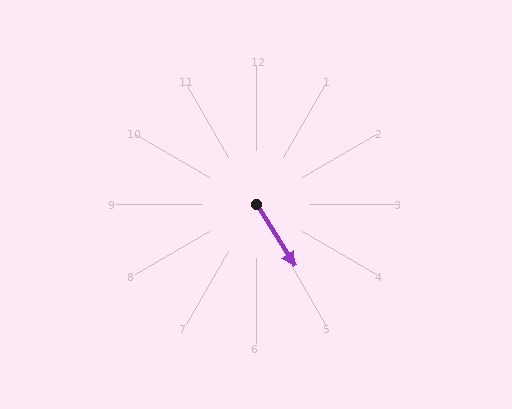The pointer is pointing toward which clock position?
Roughly 5 o'clock.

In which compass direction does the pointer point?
Southeast.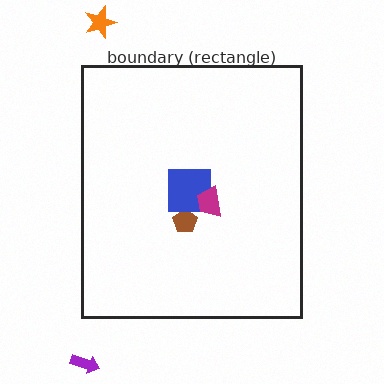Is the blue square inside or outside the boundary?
Inside.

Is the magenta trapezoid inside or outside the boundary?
Inside.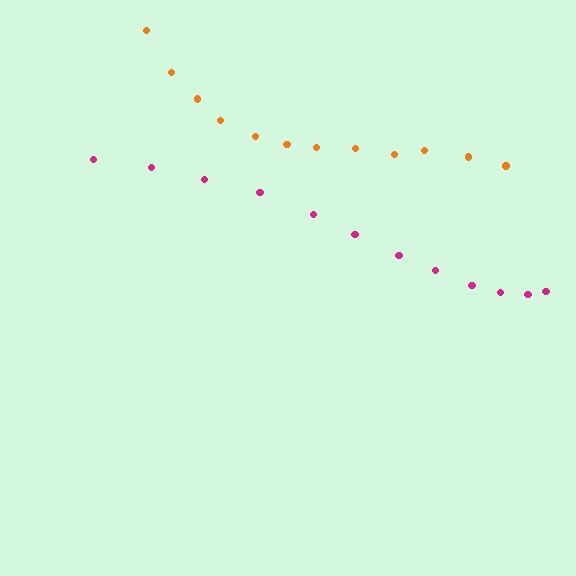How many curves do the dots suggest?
There are 2 distinct paths.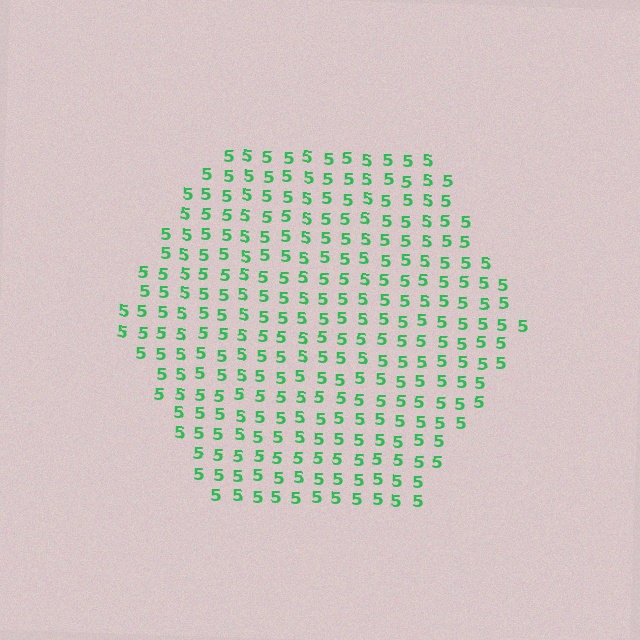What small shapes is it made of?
It is made of small digit 5's.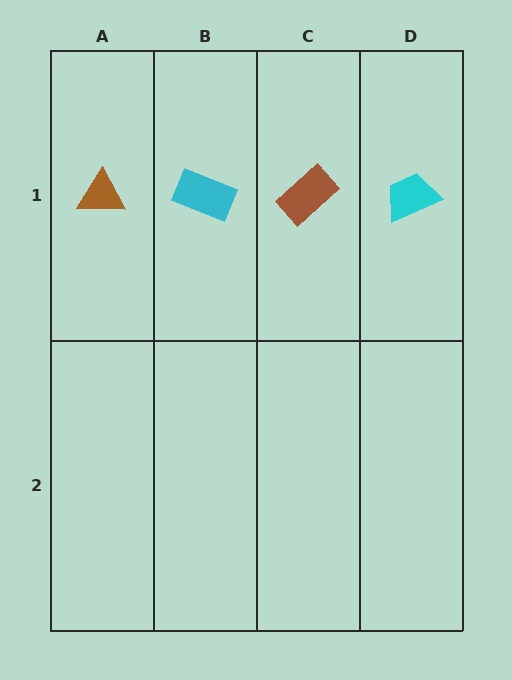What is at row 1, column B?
A cyan rectangle.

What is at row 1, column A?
A brown triangle.